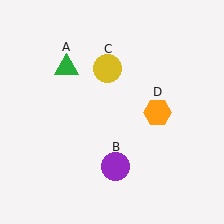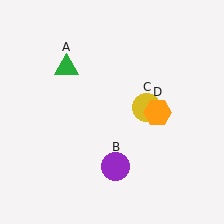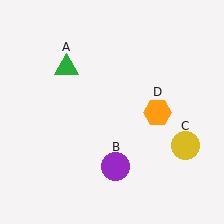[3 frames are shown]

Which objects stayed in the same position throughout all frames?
Green triangle (object A) and purple circle (object B) and orange hexagon (object D) remained stationary.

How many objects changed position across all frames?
1 object changed position: yellow circle (object C).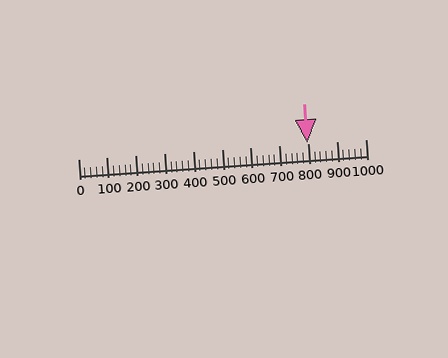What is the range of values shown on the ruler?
The ruler shows values from 0 to 1000.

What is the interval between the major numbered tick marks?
The major tick marks are spaced 100 units apart.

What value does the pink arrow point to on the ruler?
The pink arrow points to approximately 795.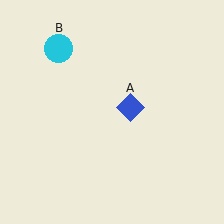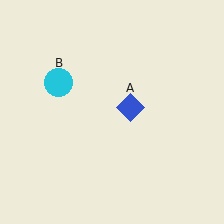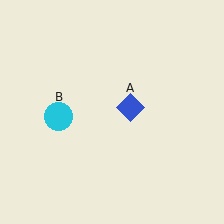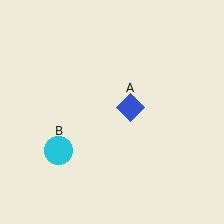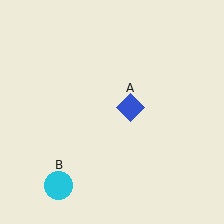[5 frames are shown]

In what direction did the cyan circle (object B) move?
The cyan circle (object B) moved down.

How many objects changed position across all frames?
1 object changed position: cyan circle (object B).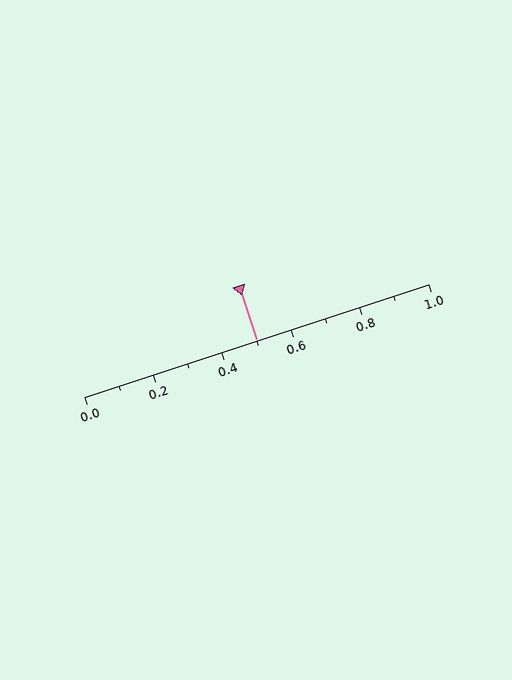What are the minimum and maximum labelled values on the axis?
The axis runs from 0.0 to 1.0.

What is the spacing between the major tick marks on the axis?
The major ticks are spaced 0.2 apart.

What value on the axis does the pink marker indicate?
The marker indicates approximately 0.5.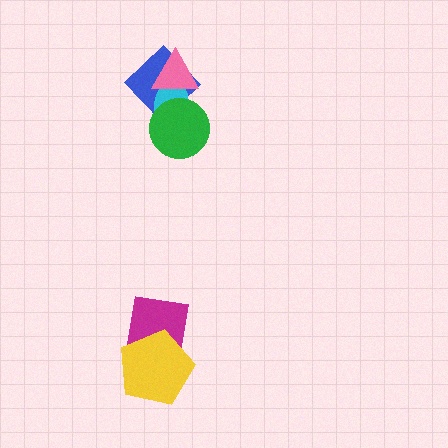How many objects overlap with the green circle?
2 objects overlap with the green circle.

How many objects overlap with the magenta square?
1 object overlaps with the magenta square.